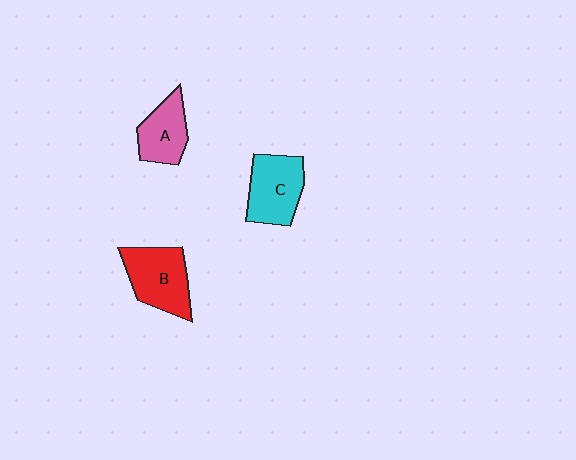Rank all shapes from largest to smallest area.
From largest to smallest: B (red), C (cyan), A (pink).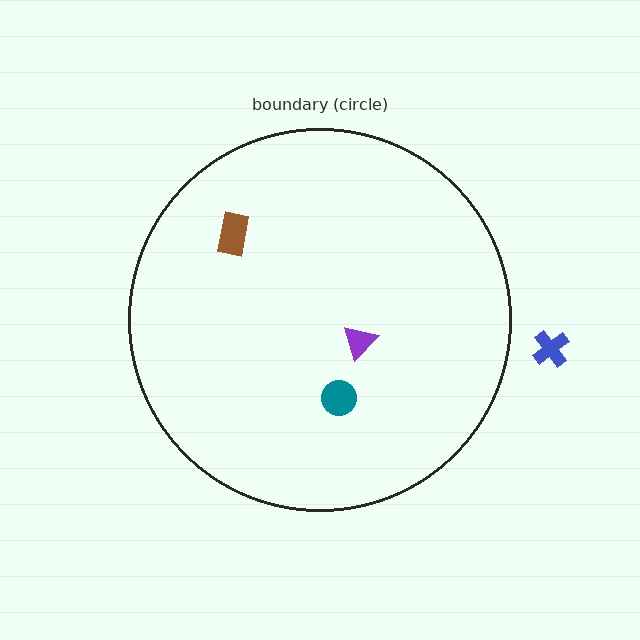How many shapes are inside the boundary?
3 inside, 1 outside.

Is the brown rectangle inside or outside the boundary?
Inside.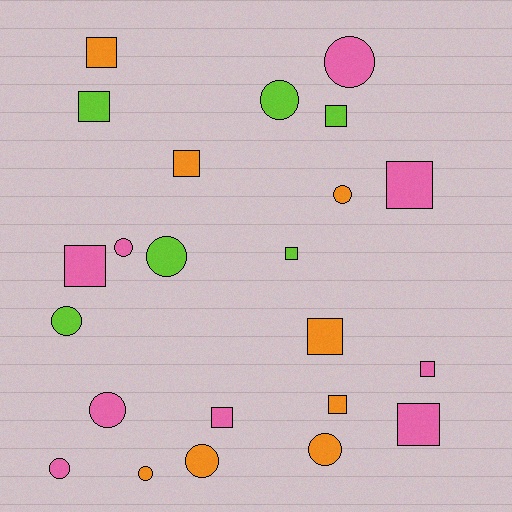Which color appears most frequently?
Pink, with 9 objects.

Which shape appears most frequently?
Square, with 12 objects.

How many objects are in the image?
There are 23 objects.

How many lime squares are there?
There are 3 lime squares.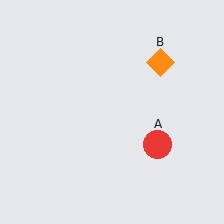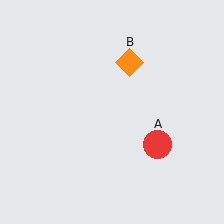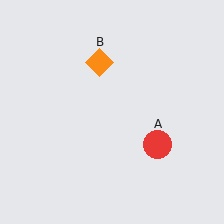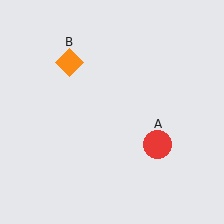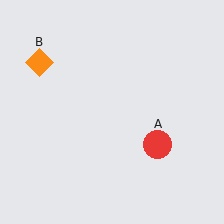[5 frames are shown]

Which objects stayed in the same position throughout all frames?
Red circle (object A) remained stationary.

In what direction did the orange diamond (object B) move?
The orange diamond (object B) moved left.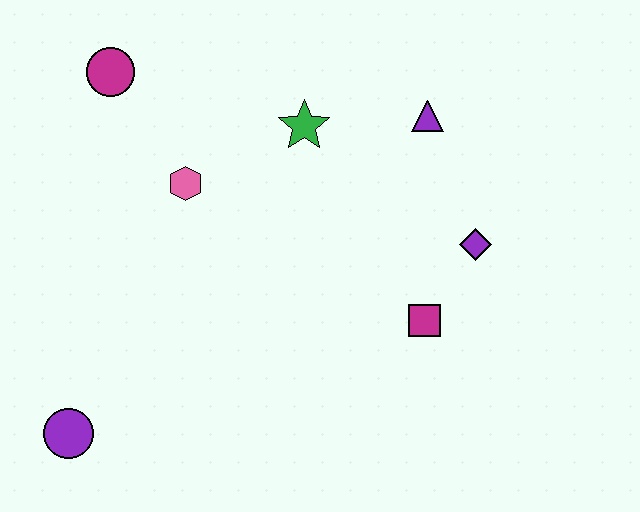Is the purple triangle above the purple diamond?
Yes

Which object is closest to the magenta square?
The purple diamond is closest to the magenta square.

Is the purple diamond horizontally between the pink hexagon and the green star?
No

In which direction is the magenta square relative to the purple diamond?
The magenta square is below the purple diamond.